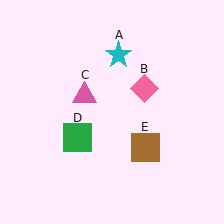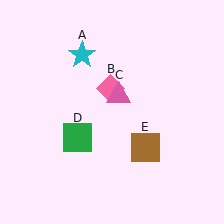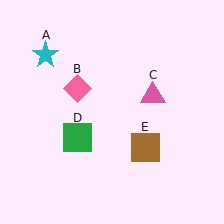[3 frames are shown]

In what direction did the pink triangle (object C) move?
The pink triangle (object C) moved right.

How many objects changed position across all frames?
3 objects changed position: cyan star (object A), pink diamond (object B), pink triangle (object C).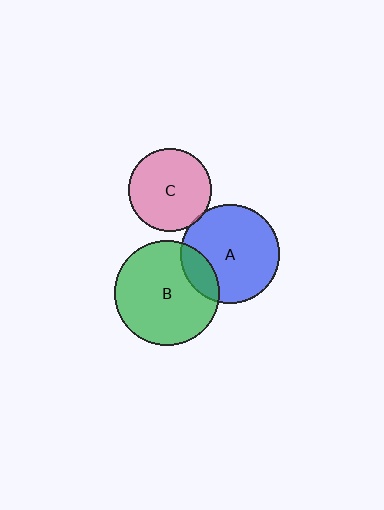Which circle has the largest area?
Circle B (green).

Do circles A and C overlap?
Yes.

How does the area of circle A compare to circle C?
Approximately 1.4 times.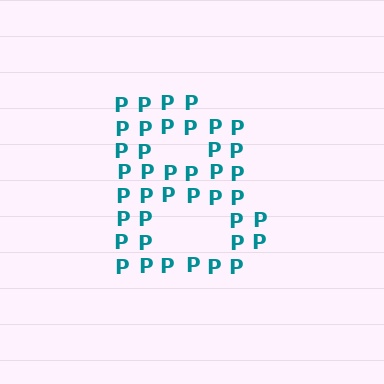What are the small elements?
The small elements are letter P's.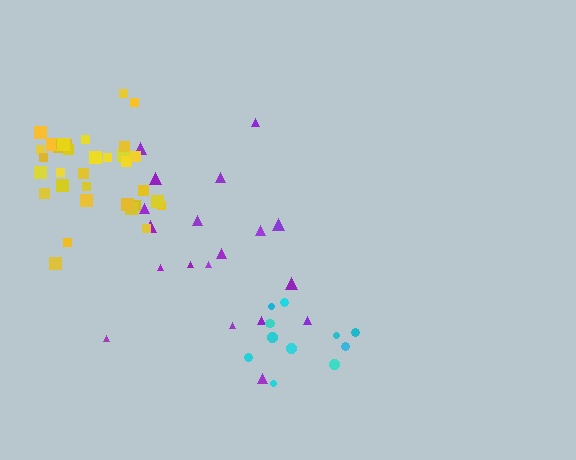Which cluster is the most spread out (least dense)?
Purple.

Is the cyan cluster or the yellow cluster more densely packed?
Yellow.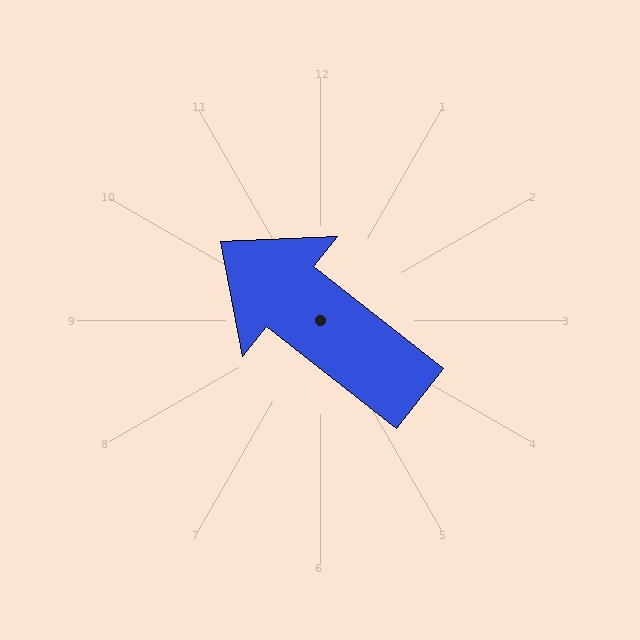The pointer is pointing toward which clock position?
Roughly 10 o'clock.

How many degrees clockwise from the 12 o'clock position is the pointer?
Approximately 308 degrees.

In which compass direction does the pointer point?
Northwest.